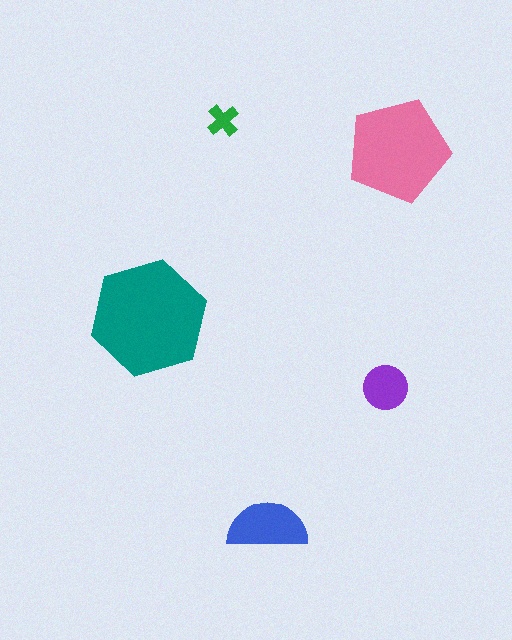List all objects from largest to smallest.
The teal hexagon, the pink pentagon, the blue semicircle, the purple circle, the green cross.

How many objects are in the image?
There are 5 objects in the image.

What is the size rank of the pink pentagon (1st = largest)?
2nd.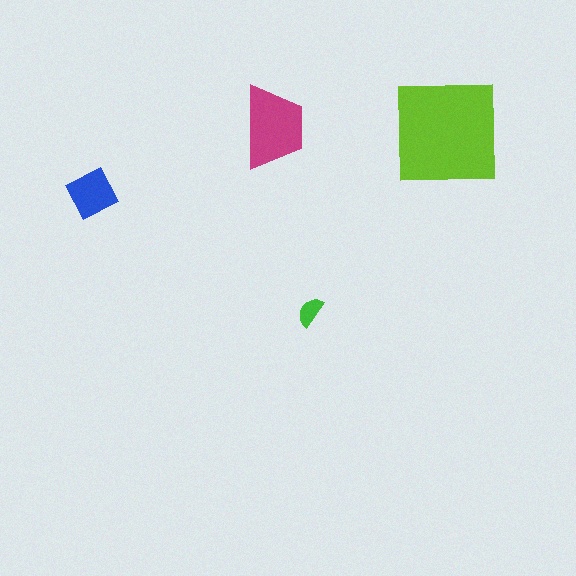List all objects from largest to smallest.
The lime square, the magenta trapezoid, the blue diamond, the green semicircle.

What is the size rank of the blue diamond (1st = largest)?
3rd.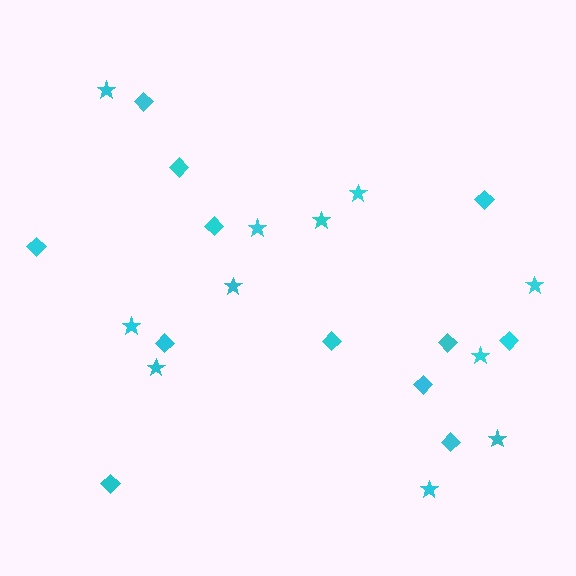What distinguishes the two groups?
There are 2 groups: one group of diamonds (12) and one group of stars (11).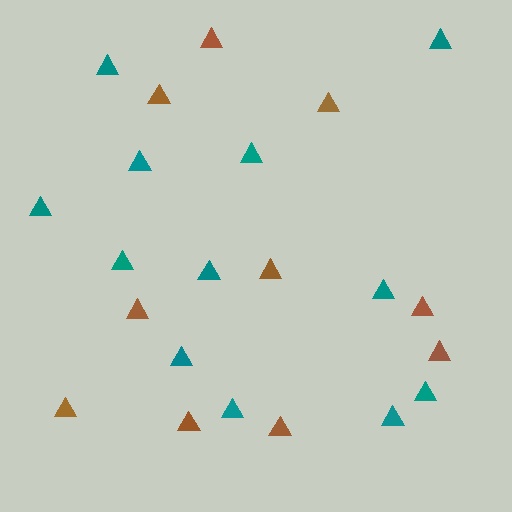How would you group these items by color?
There are 2 groups: one group of teal triangles (12) and one group of brown triangles (10).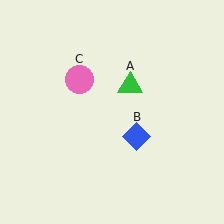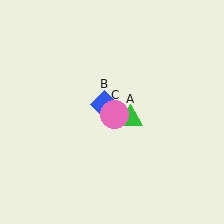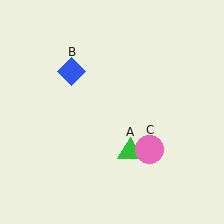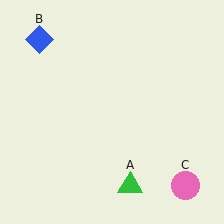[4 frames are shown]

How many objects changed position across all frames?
3 objects changed position: green triangle (object A), blue diamond (object B), pink circle (object C).